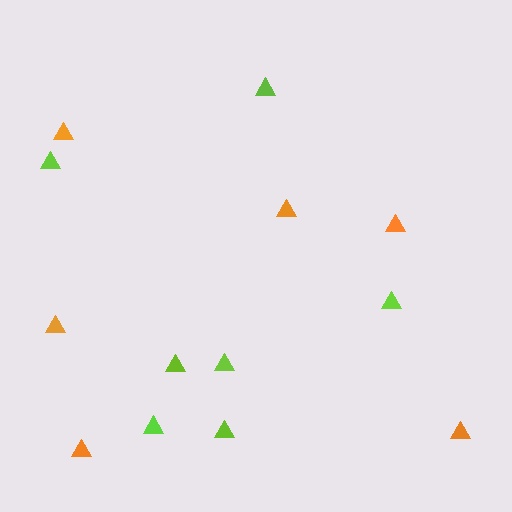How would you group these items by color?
There are 2 groups: one group of lime triangles (7) and one group of orange triangles (6).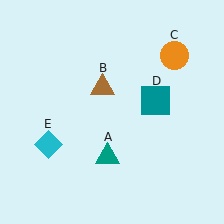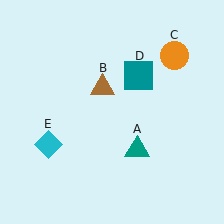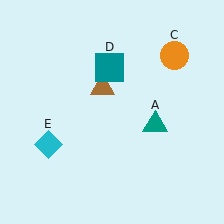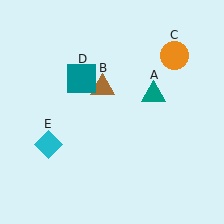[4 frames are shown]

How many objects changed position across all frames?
2 objects changed position: teal triangle (object A), teal square (object D).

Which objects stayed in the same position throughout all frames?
Brown triangle (object B) and orange circle (object C) and cyan diamond (object E) remained stationary.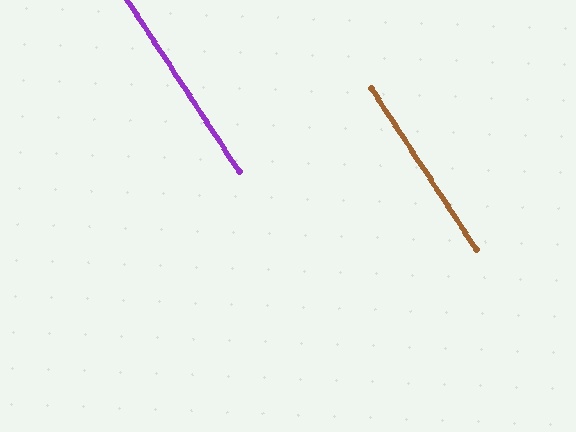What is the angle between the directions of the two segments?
Approximately 0 degrees.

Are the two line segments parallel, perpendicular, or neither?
Parallel — their directions differ by only 0.0°.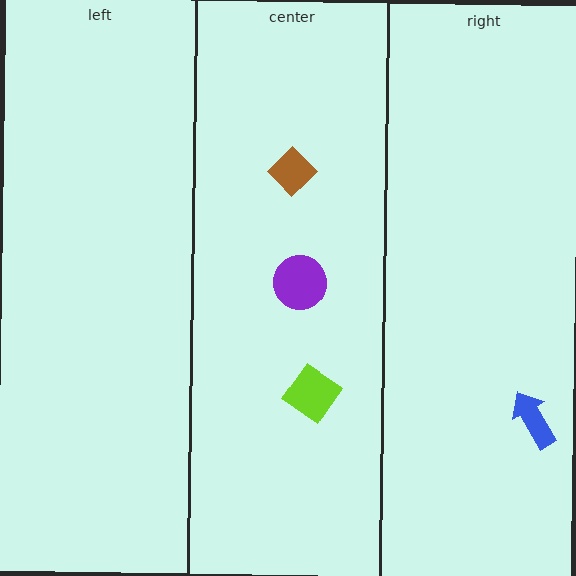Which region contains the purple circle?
The center region.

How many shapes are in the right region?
1.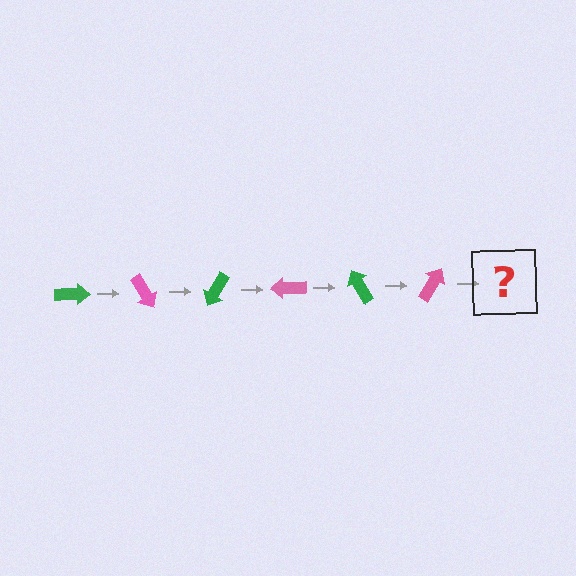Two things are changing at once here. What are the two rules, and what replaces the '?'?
The two rules are that it rotates 60 degrees each step and the color cycles through green and pink. The '?' should be a green arrow, rotated 360 degrees from the start.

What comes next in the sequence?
The next element should be a green arrow, rotated 360 degrees from the start.